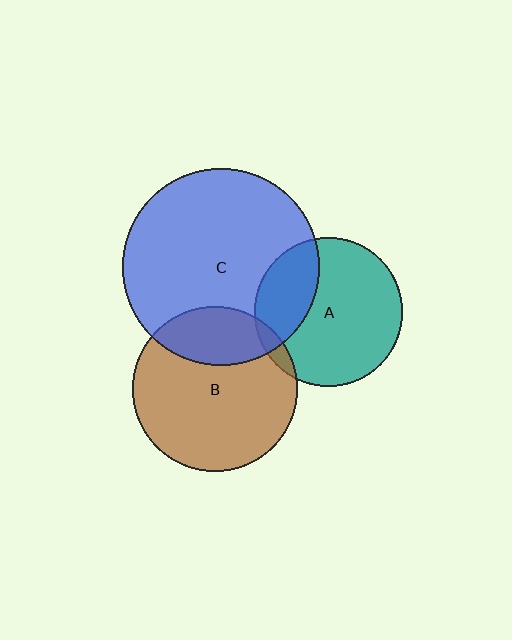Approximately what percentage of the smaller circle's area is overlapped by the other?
Approximately 5%.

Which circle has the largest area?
Circle C (blue).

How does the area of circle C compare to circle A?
Approximately 1.8 times.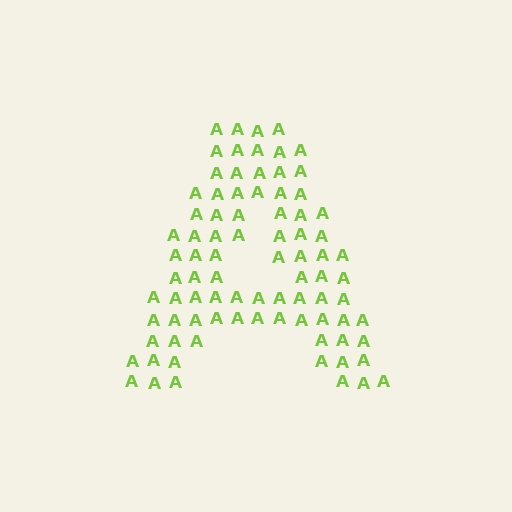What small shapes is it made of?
It is made of small letter A's.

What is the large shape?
The large shape is the letter A.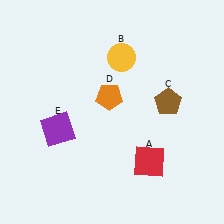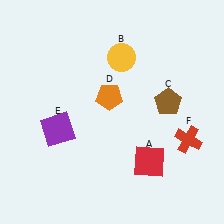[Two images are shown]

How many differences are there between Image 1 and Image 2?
There is 1 difference between the two images.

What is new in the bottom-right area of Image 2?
A red cross (F) was added in the bottom-right area of Image 2.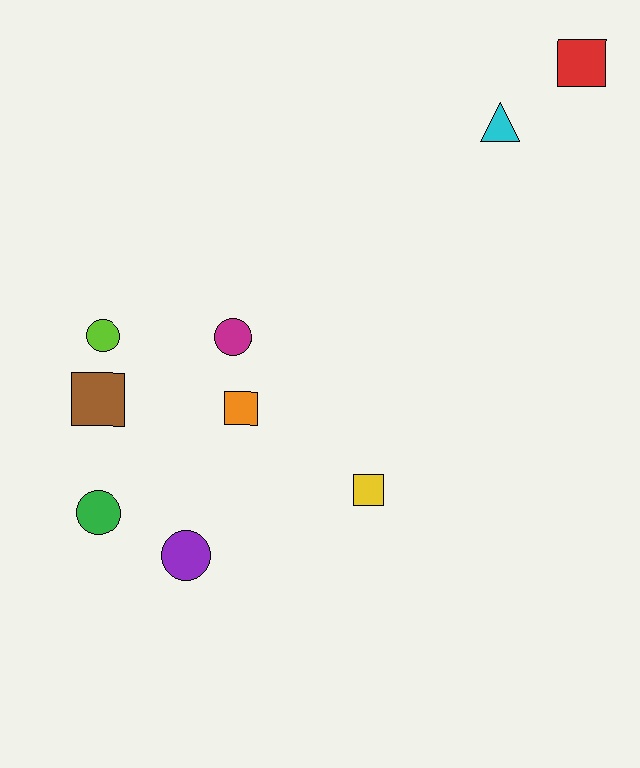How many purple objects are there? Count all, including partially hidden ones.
There is 1 purple object.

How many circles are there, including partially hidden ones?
There are 4 circles.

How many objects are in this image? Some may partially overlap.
There are 9 objects.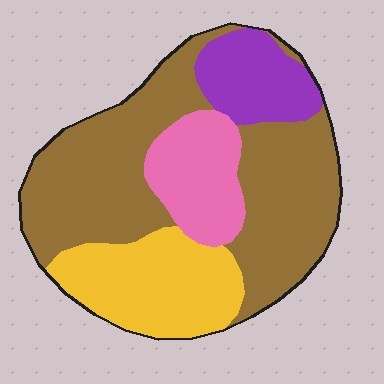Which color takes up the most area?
Brown, at roughly 50%.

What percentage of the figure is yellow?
Yellow covers around 20% of the figure.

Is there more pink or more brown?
Brown.